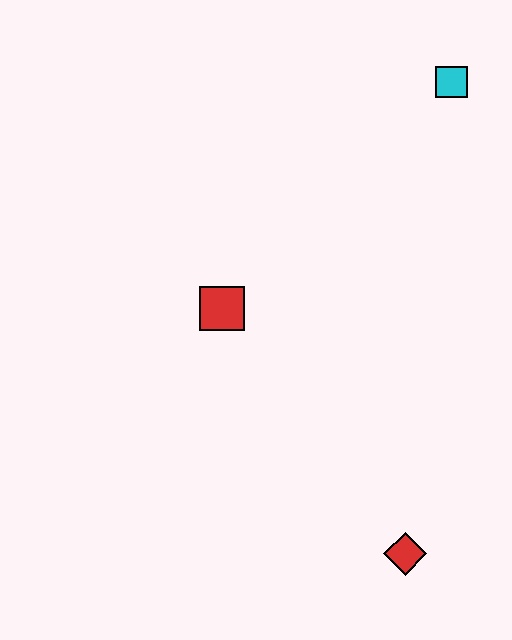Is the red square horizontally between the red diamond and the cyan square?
No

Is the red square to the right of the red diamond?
No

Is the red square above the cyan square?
No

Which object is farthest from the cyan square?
The red diamond is farthest from the cyan square.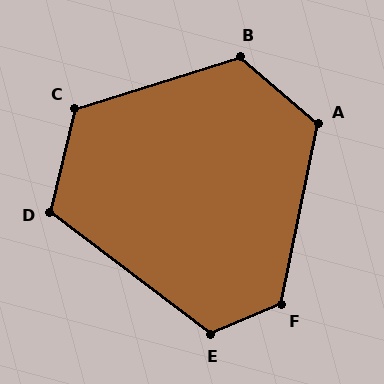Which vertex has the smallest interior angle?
D, at approximately 114 degrees.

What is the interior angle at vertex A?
Approximately 119 degrees (obtuse).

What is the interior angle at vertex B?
Approximately 122 degrees (obtuse).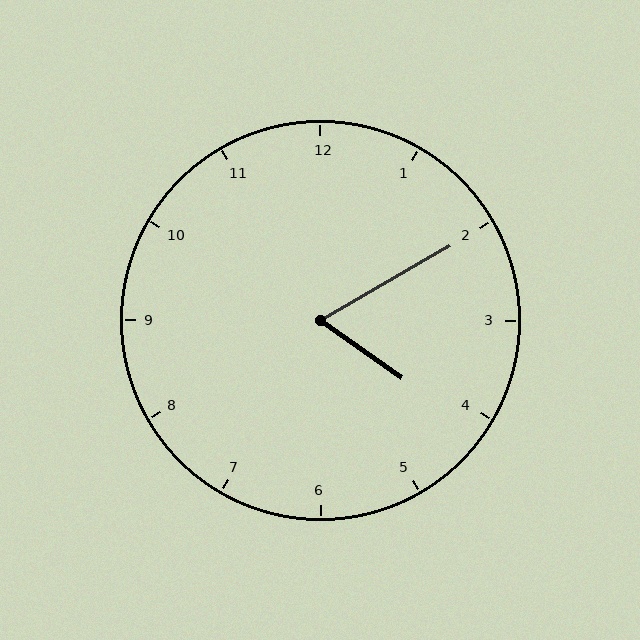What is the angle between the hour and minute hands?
Approximately 65 degrees.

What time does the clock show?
4:10.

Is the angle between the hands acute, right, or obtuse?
It is acute.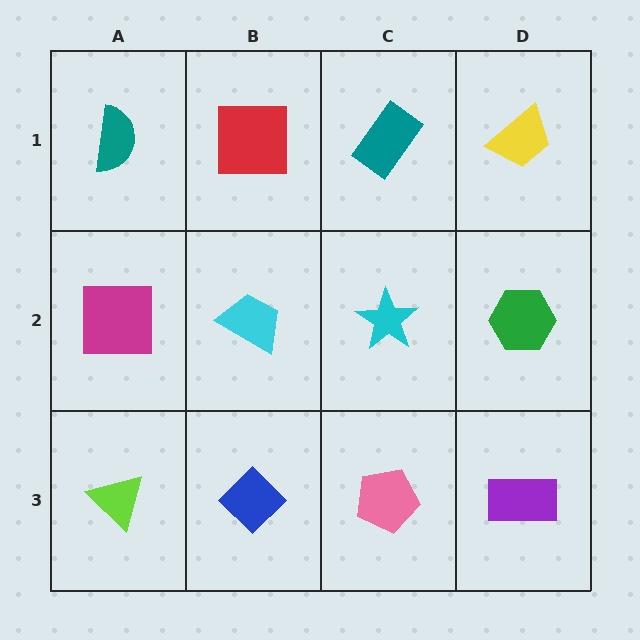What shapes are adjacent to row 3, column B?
A cyan trapezoid (row 2, column B), a lime triangle (row 3, column A), a pink pentagon (row 3, column C).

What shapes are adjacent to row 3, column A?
A magenta square (row 2, column A), a blue diamond (row 3, column B).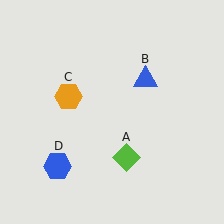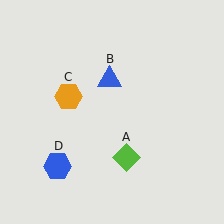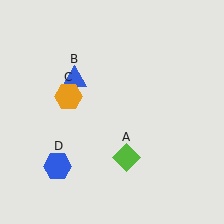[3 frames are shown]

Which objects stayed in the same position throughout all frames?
Lime diamond (object A) and orange hexagon (object C) and blue hexagon (object D) remained stationary.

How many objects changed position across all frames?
1 object changed position: blue triangle (object B).